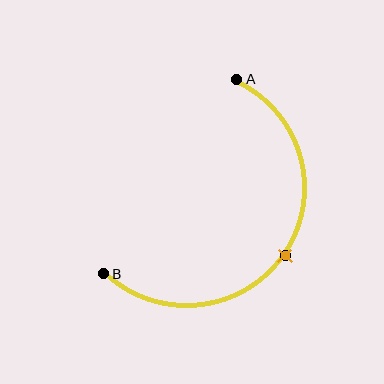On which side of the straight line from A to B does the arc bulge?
The arc bulges below and to the right of the straight line connecting A and B.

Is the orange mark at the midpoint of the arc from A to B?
Yes. The orange mark lies on the arc at equal arc-length from both A and B — it is the arc midpoint.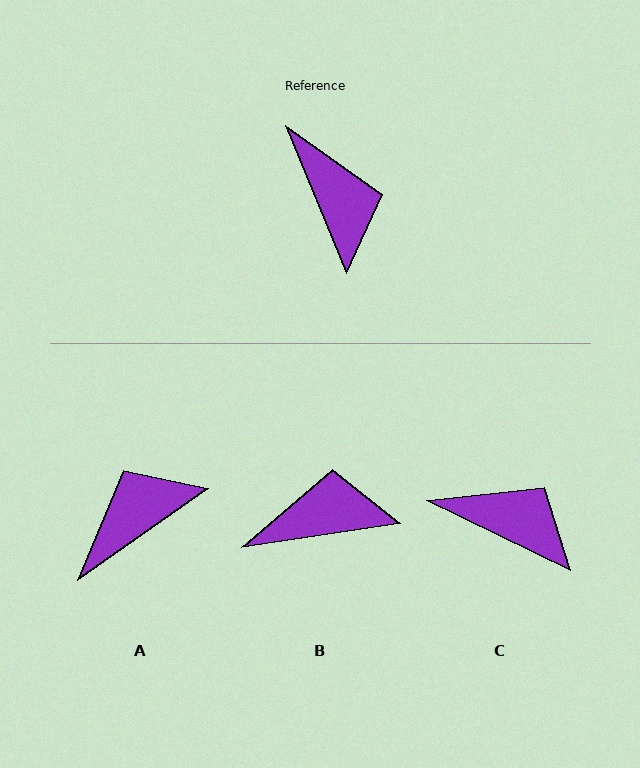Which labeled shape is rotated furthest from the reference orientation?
A, about 103 degrees away.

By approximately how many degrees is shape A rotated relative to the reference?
Approximately 103 degrees counter-clockwise.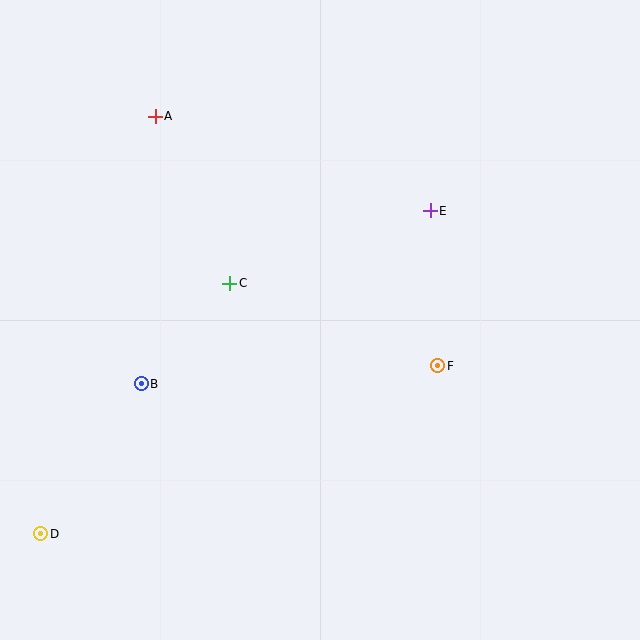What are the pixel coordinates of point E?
Point E is at (430, 211).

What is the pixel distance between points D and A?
The distance between D and A is 433 pixels.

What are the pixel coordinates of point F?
Point F is at (438, 366).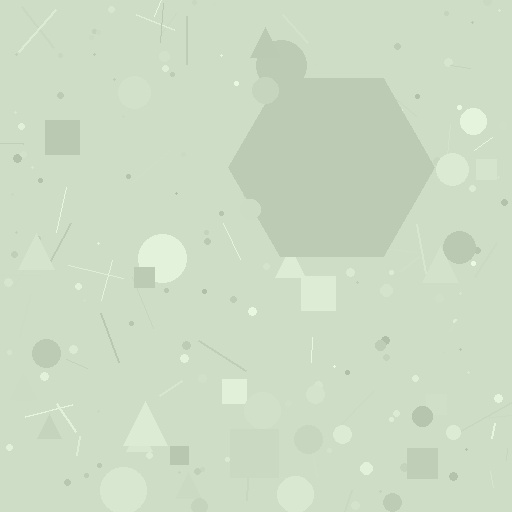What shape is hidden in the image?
A hexagon is hidden in the image.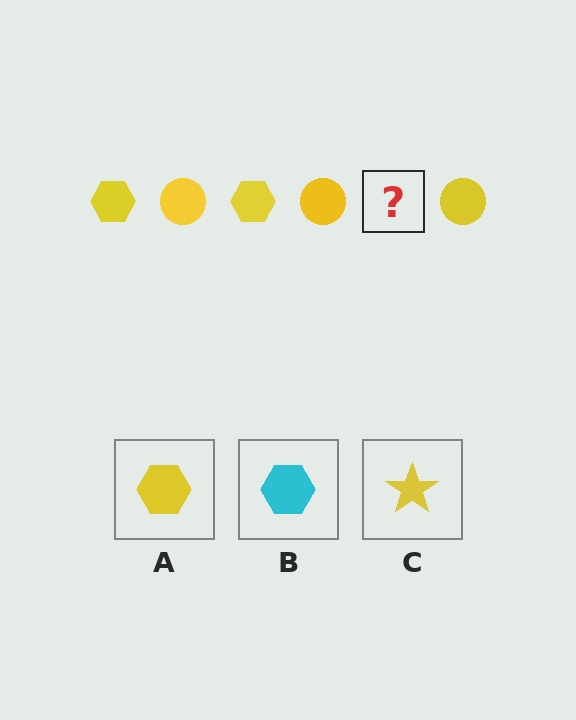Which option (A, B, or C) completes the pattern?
A.